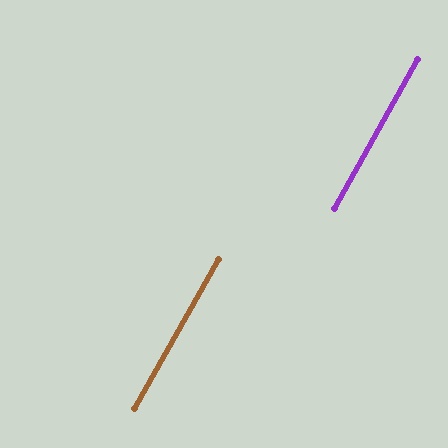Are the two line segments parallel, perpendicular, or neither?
Parallel — their directions differ by only 0.4°.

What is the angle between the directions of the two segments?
Approximately 0 degrees.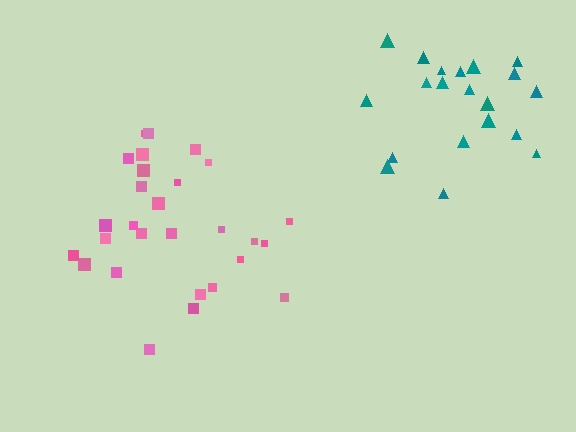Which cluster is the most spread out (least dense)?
Pink.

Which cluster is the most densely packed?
Teal.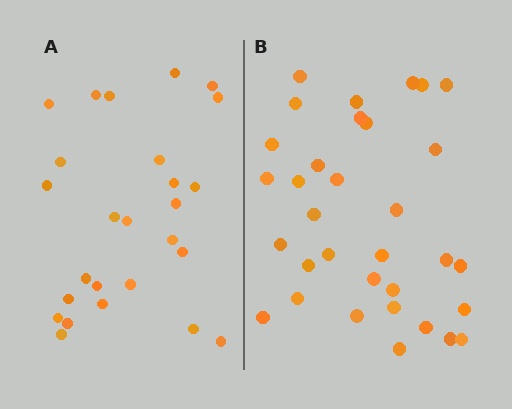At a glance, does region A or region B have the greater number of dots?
Region B (the right region) has more dots.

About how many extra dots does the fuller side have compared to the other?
Region B has roughly 8 or so more dots than region A.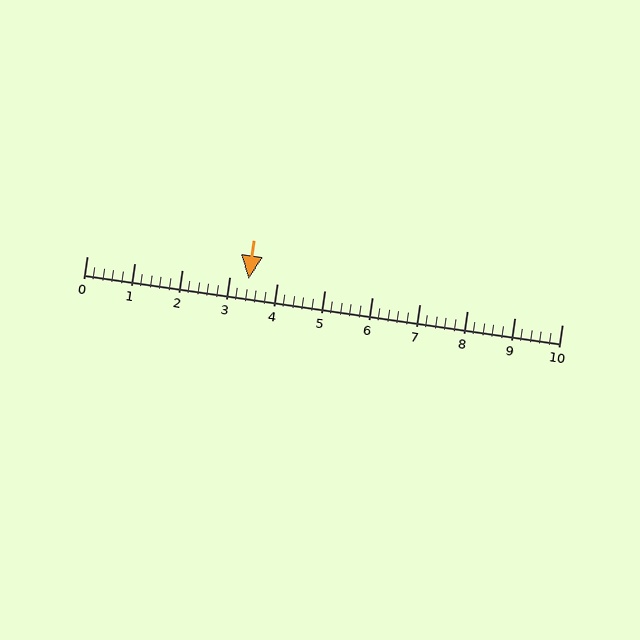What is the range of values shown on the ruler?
The ruler shows values from 0 to 10.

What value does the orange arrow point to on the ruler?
The orange arrow points to approximately 3.4.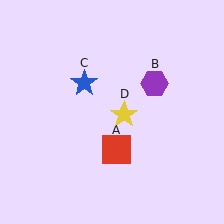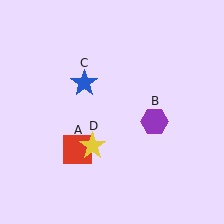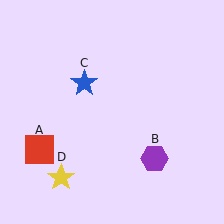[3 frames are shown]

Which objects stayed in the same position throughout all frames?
Blue star (object C) remained stationary.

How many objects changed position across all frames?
3 objects changed position: red square (object A), purple hexagon (object B), yellow star (object D).